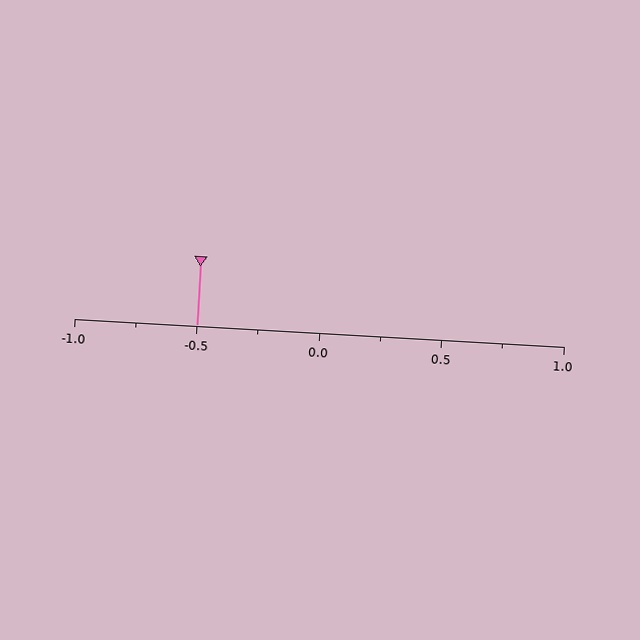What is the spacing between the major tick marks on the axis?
The major ticks are spaced 0.5 apart.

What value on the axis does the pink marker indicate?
The marker indicates approximately -0.5.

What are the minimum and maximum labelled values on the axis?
The axis runs from -1.0 to 1.0.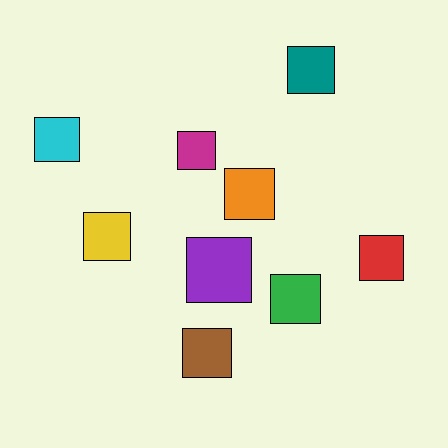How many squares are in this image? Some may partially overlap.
There are 9 squares.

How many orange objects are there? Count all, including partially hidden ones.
There is 1 orange object.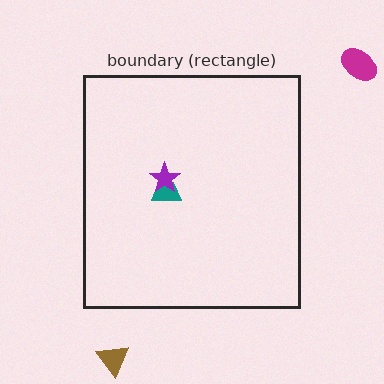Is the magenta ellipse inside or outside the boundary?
Outside.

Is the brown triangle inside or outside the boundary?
Outside.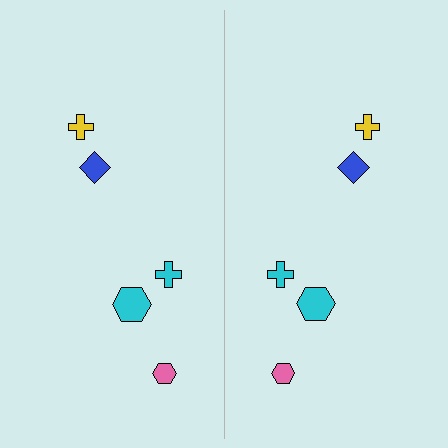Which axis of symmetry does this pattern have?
The pattern has a vertical axis of symmetry running through the center of the image.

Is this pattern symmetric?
Yes, this pattern has bilateral (reflection) symmetry.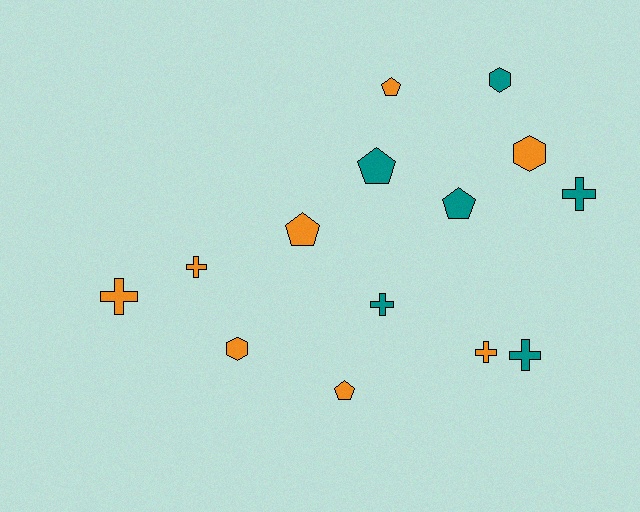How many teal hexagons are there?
There is 1 teal hexagon.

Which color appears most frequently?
Orange, with 8 objects.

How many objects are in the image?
There are 14 objects.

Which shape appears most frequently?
Cross, with 6 objects.